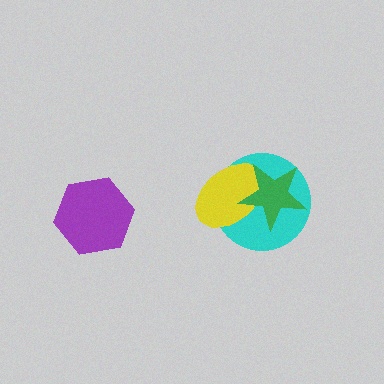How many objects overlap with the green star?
2 objects overlap with the green star.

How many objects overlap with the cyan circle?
2 objects overlap with the cyan circle.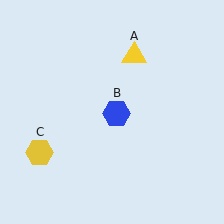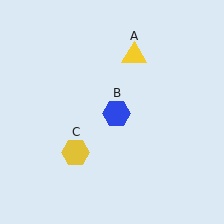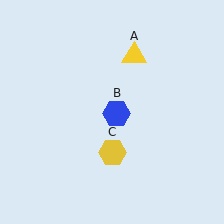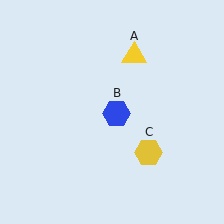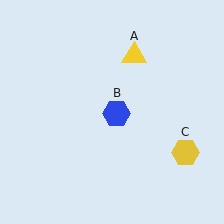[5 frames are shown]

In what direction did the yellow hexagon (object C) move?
The yellow hexagon (object C) moved right.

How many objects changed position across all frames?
1 object changed position: yellow hexagon (object C).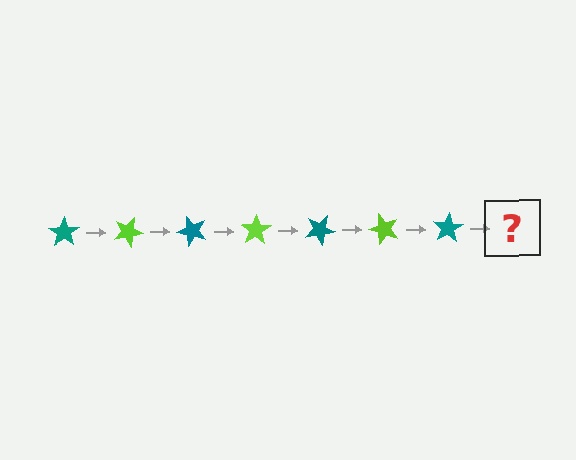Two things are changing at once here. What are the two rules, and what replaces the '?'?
The two rules are that it rotates 25 degrees each step and the color cycles through teal and lime. The '?' should be a lime star, rotated 175 degrees from the start.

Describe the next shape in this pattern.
It should be a lime star, rotated 175 degrees from the start.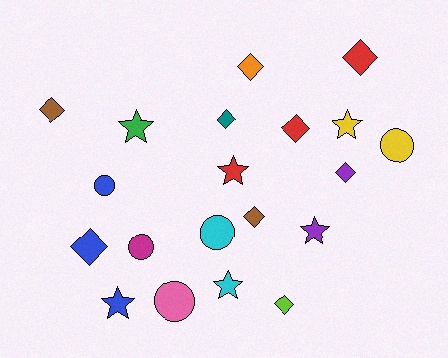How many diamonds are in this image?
There are 9 diamonds.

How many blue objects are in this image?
There are 3 blue objects.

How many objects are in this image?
There are 20 objects.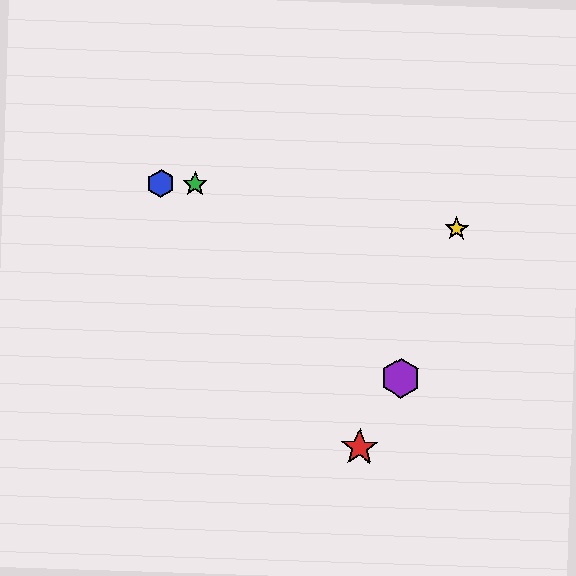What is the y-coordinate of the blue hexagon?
The blue hexagon is at y≈183.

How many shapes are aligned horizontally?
2 shapes (the blue hexagon, the green star) are aligned horizontally.